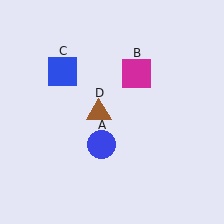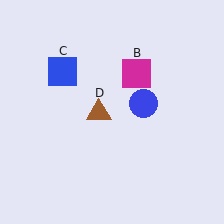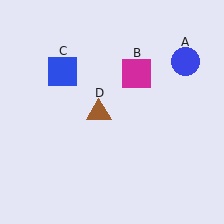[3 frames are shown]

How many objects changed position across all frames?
1 object changed position: blue circle (object A).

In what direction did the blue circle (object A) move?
The blue circle (object A) moved up and to the right.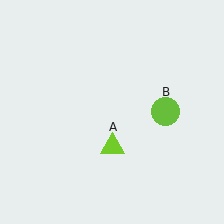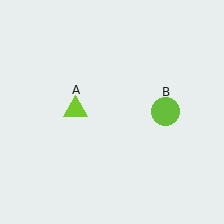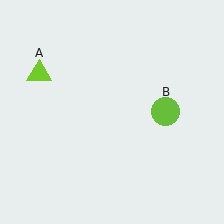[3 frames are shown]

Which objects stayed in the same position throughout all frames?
Lime circle (object B) remained stationary.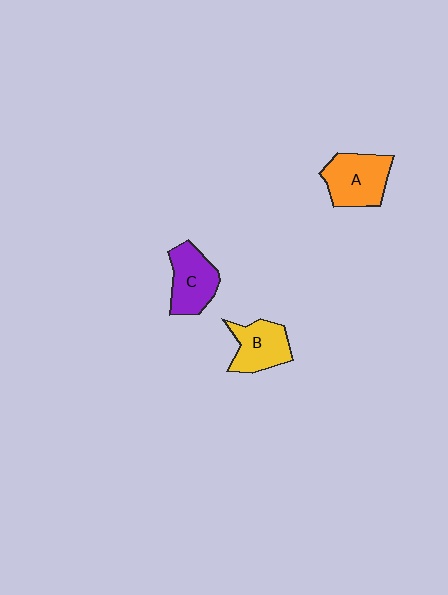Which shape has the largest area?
Shape A (orange).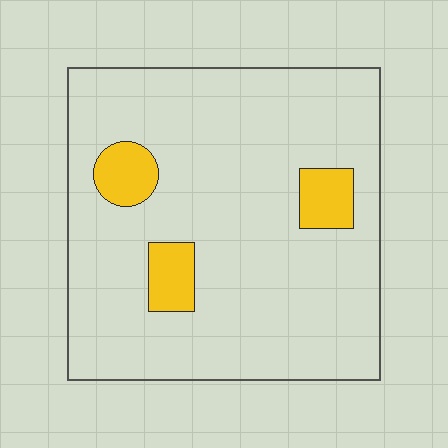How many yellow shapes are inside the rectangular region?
3.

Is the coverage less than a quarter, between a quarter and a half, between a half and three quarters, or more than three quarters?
Less than a quarter.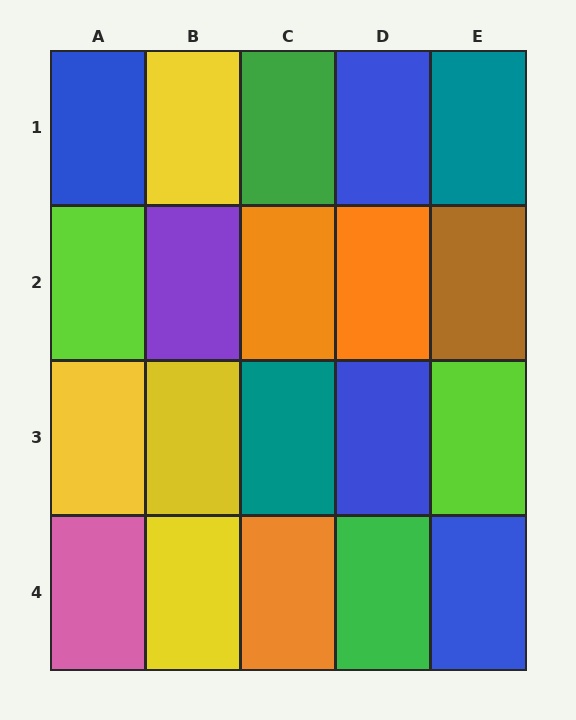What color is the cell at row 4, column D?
Green.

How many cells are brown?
1 cell is brown.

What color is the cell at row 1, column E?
Teal.